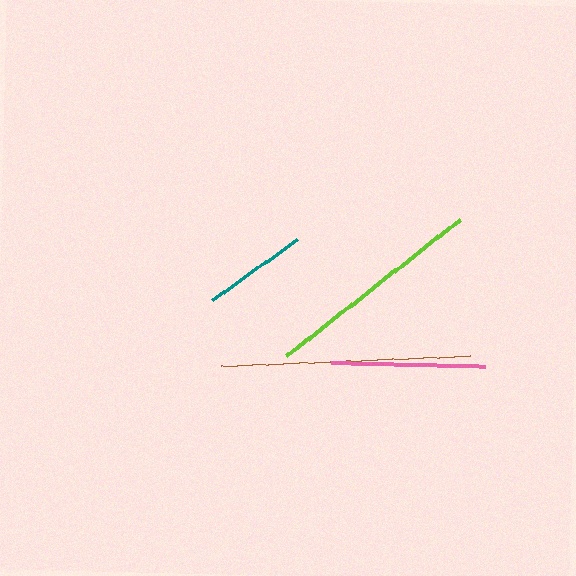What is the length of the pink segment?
The pink segment is approximately 154 pixels long.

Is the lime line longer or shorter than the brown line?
The brown line is longer than the lime line.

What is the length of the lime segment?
The lime segment is approximately 220 pixels long.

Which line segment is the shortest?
The teal line is the shortest at approximately 105 pixels.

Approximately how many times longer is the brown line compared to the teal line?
The brown line is approximately 2.4 times the length of the teal line.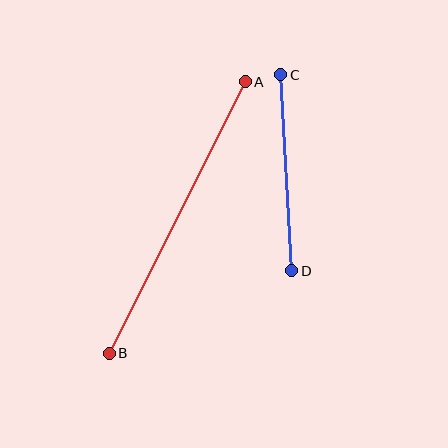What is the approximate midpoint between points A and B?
The midpoint is at approximately (177, 218) pixels.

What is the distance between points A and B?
The distance is approximately 304 pixels.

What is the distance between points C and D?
The distance is approximately 196 pixels.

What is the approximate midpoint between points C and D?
The midpoint is at approximately (286, 173) pixels.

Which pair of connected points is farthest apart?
Points A and B are farthest apart.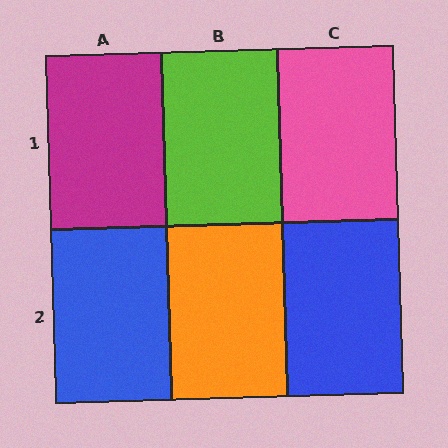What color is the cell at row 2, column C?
Blue.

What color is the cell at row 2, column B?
Orange.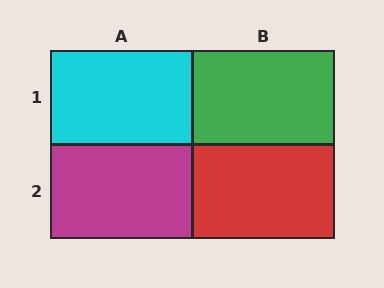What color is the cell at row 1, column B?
Green.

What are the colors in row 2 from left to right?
Magenta, red.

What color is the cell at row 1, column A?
Cyan.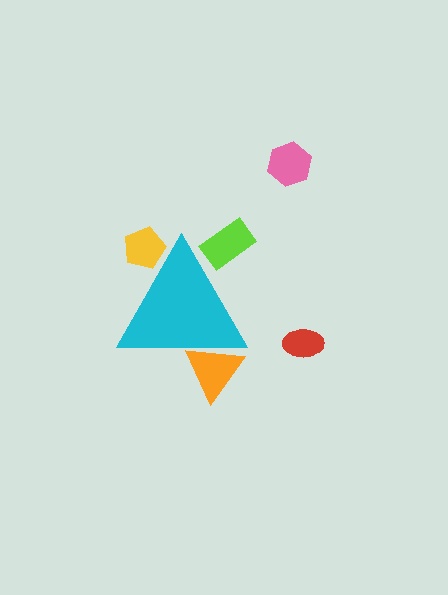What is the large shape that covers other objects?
A cyan triangle.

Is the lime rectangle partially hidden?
Yes, the lime rectangle is partially hidden behind the cyan triangle.